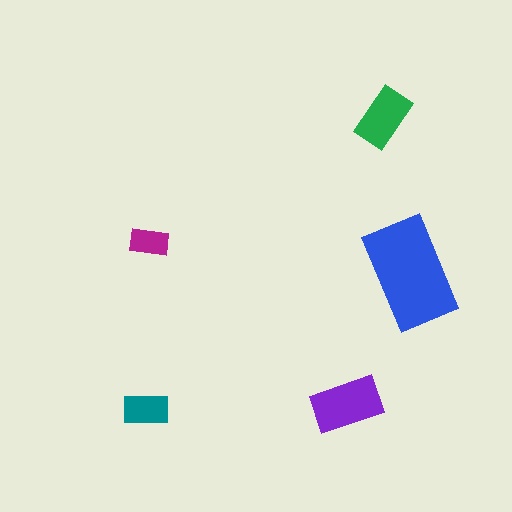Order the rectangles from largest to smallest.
the blue one, the purple one, the green one, the teal one, the magenta one.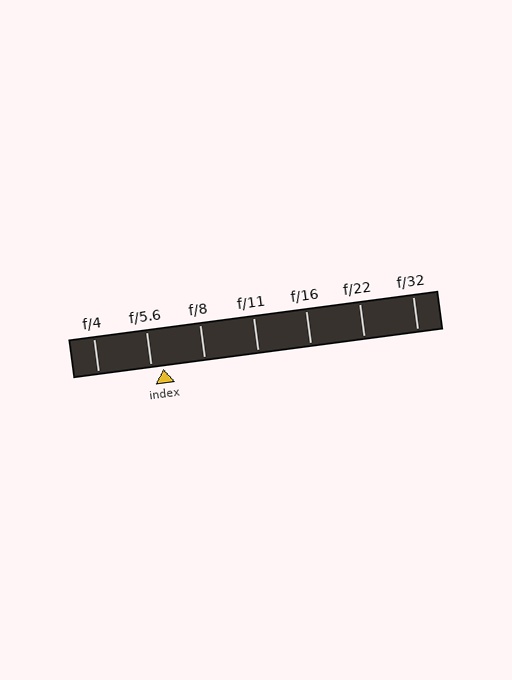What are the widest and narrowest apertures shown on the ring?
The widest aperture shown is f/4 and the narrowest is f/32.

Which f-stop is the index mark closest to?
The index mark is closest to f/5.6.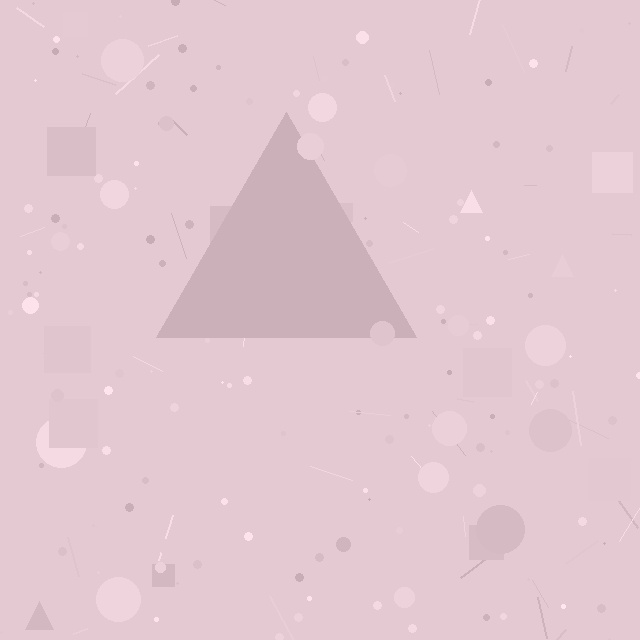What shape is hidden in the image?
A triangle is hidden in the image.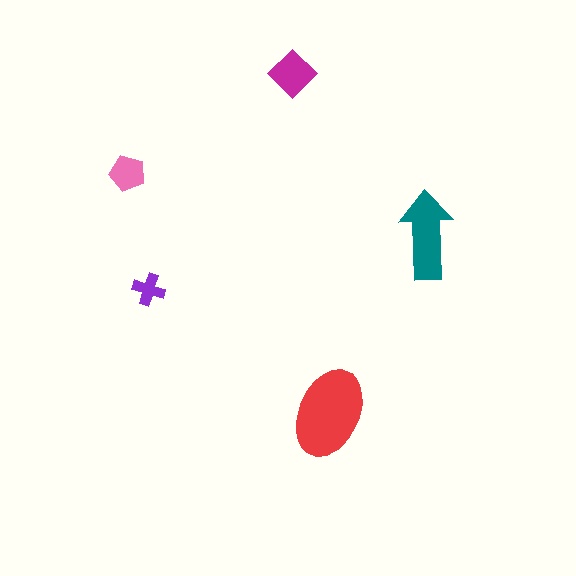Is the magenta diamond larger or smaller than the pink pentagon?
Larger.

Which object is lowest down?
The red ellipse is bottommost.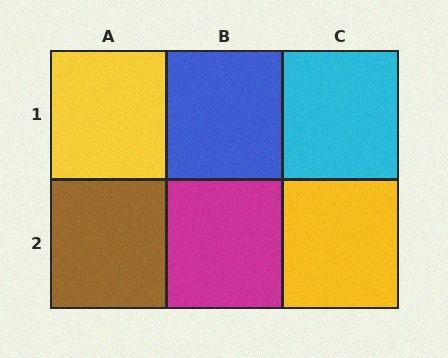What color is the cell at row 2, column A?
Brown.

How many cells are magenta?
1 cell is magenta.